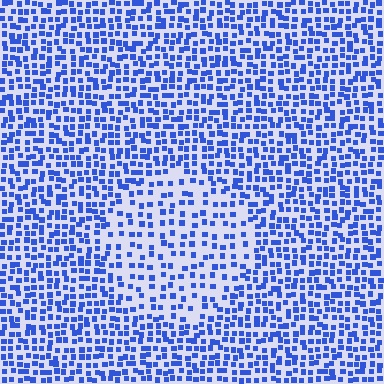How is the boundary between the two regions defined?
The boundary is defined by a change in element density (approximately 1.9x ratio). All elements are the same color, size, and shape.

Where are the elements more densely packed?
The elements are more densely packed outside the circle boundary.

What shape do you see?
I see a circle.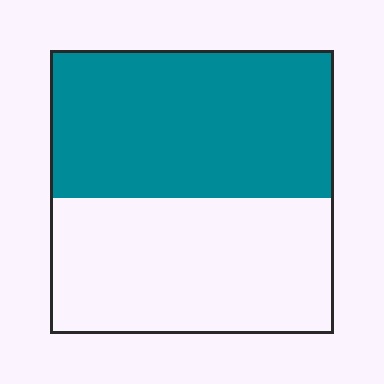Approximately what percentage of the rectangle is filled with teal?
Approximately 50%.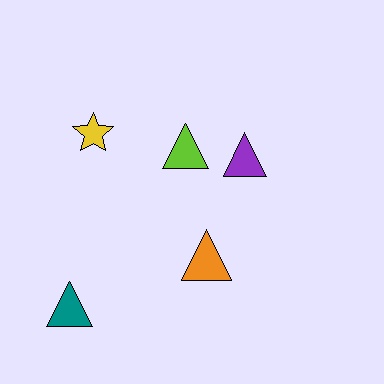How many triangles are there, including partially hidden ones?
There are 4 triangles.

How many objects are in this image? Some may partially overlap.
There are 5 objects.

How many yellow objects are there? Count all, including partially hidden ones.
There is 1 yellow object.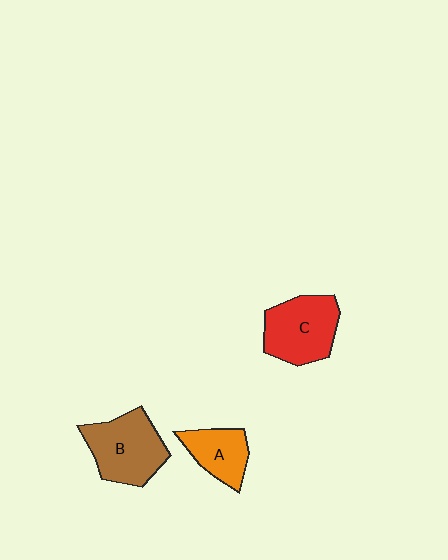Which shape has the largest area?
Shape B (brown).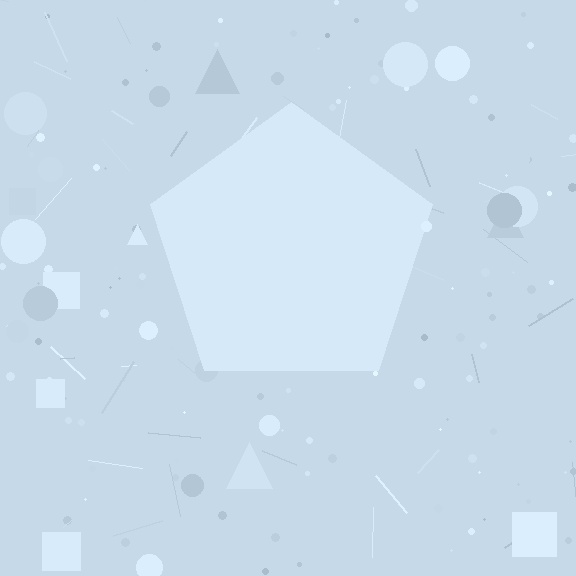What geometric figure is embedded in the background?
A pentagon is embedded in the background.